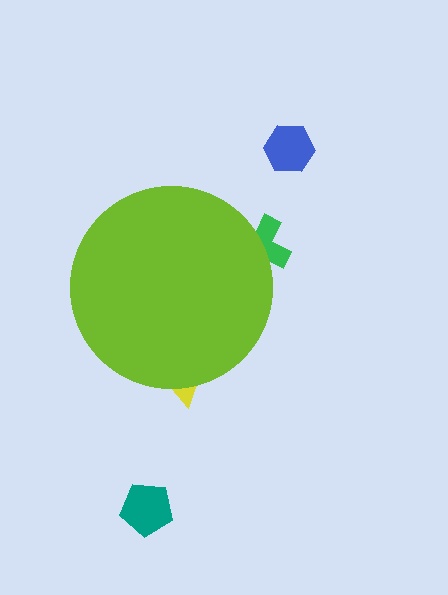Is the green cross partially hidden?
Yes, the green cross is partially hidden behind the lime circle.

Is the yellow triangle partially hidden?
Yes, the yellow triangle is partially hidden behind the lime circle.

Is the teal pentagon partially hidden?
No, the teal pentagon is fully visible.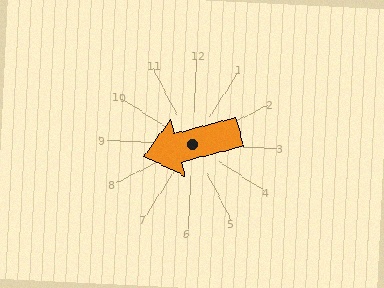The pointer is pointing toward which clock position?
Roughly 8 o'clock.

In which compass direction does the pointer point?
West.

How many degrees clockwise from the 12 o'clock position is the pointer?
Approximately 253 degrees.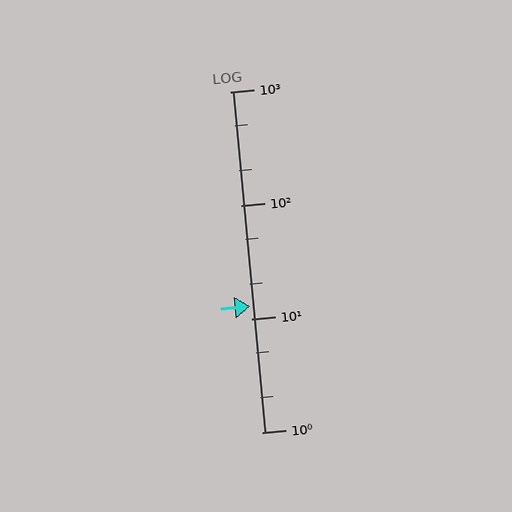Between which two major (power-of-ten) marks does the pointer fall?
The pointer is between 10 and 100.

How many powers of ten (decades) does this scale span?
The scale spans 3 decades, from 1 to 1000.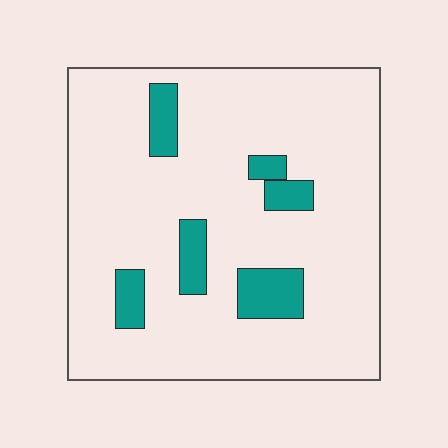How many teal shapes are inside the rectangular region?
6.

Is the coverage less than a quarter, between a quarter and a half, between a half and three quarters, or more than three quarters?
Less than a quarter.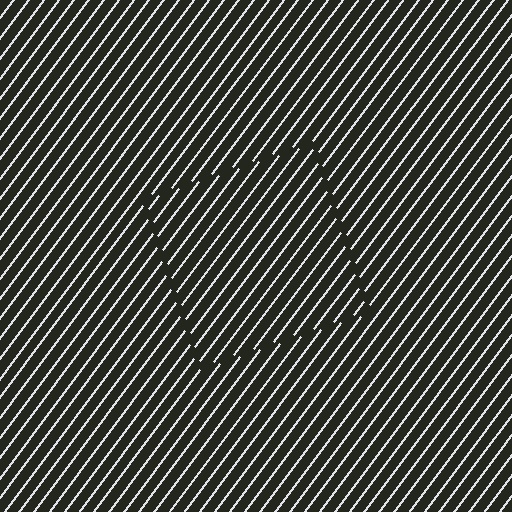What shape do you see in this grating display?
An illusory square. The interior of the shape contains the same grating, shifted by half a period — the contour is defined by the phase discontinuity where line-ends from the inner and outer gratings abut.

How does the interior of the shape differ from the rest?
The interior of the shape contains the same grating, shifted by half a period — the contour is defined by the phase discontinuity where line-ends from the inner and outer gratings abut.